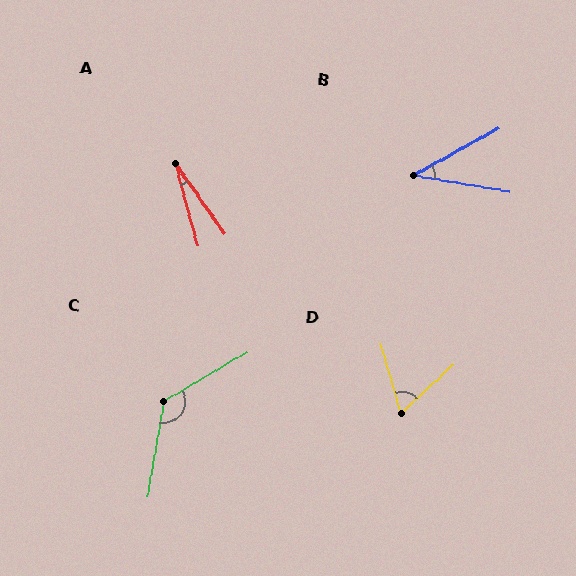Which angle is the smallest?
A, at approximately 20 degrees.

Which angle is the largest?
C, at approximately 129 degrees.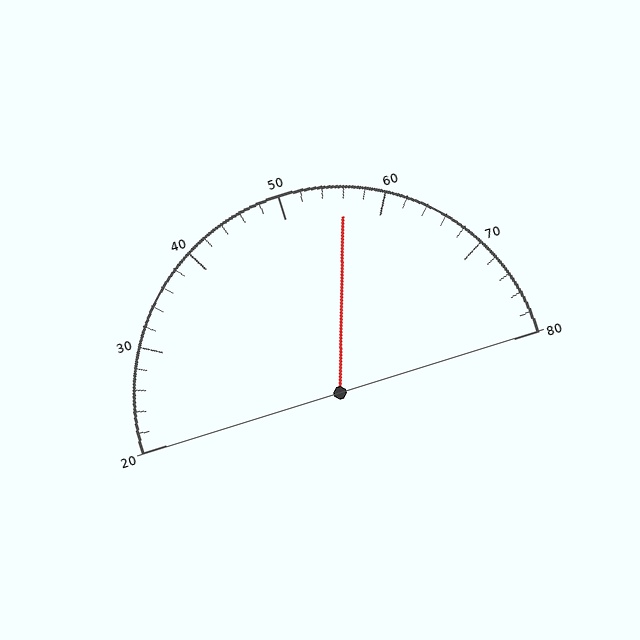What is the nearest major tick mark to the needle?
The nearest major tick mark is 60.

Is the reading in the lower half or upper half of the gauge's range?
The reading is in the upper half of the range (20 to 80).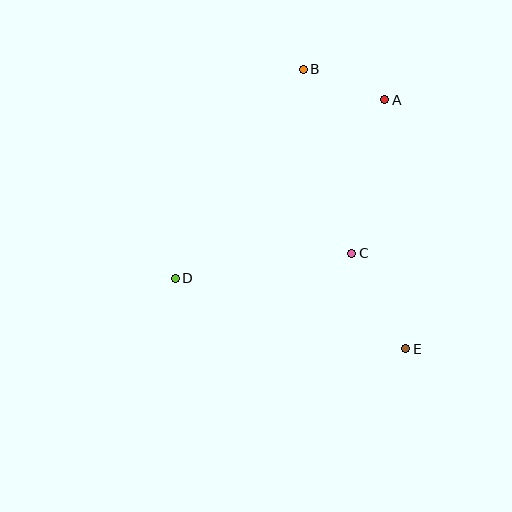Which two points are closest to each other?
Points A and B are closest to each other.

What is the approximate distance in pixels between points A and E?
The distance between A and E is approximately 250 pixels.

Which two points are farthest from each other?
Points B and E are farthest from each other.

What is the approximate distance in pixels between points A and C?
The distance between A and C is approximately 157 pixels.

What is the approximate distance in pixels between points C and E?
The distance between C and E is approximately 110 pixels.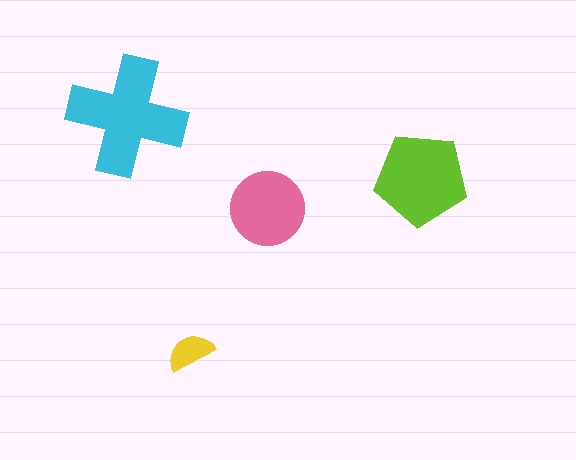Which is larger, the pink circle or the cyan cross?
The cyan cross.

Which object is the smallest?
The yellow semicircle.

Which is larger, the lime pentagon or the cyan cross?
The cyan cross.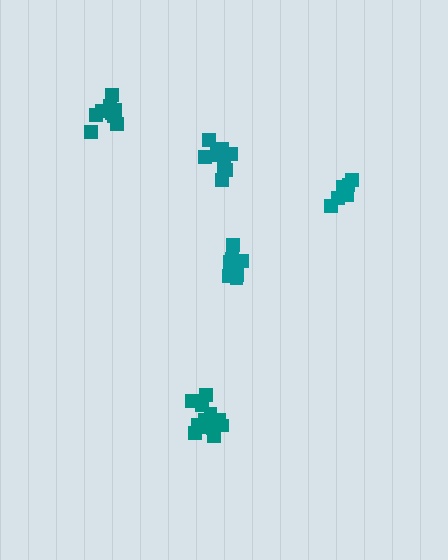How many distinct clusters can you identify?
There are 5 distinct clusters.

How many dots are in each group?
Group 1: 13 dots, Group 2: 9 dots, Group 3: 10 dots, Group 4: 11 dots, Group 5: 7 dots (50 total).